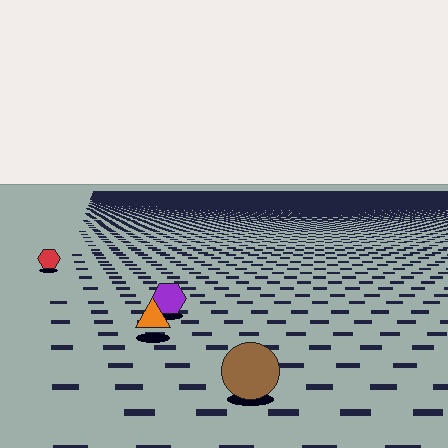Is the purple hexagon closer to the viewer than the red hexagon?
Yes. The purple hexagon is closer — you can tell from the texture gradient: the ground texture is coarser near it.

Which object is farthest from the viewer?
The red hexagon is farthest from the viewer. It appears smaller and the ground texture around it is denser.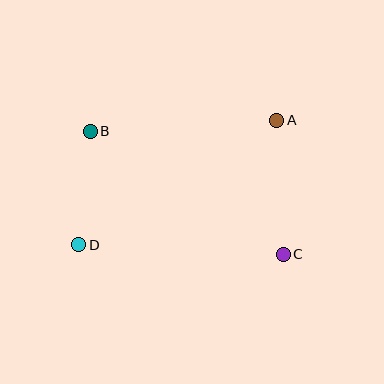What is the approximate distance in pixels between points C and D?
The distance between C and D is approximately 205 pixels.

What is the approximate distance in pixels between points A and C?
The distance between A and C is approximately 134 pixels.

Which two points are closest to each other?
Points B and D are closest to each other.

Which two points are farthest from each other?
Points A and D are farthest from each other.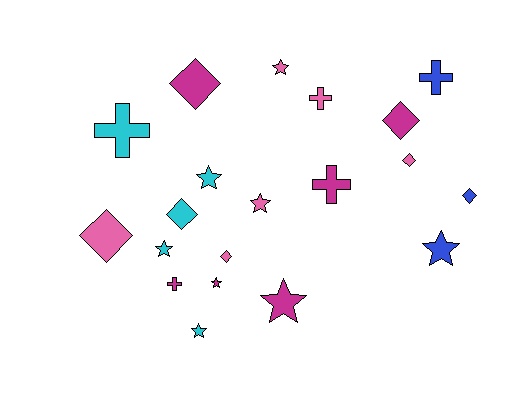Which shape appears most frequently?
Star, with 8 objects.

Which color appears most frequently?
Magenta, with 6 objects.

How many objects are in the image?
There are 20 objects.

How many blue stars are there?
There is 1 blue star.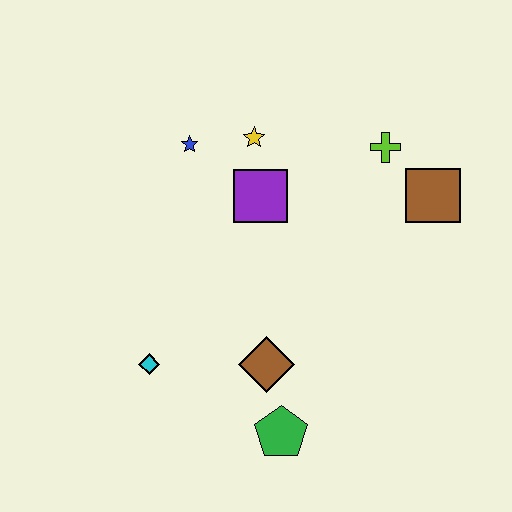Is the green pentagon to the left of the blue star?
No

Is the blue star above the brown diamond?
Yes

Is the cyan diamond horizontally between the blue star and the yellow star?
No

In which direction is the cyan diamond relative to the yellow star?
The cyan diamond is below the yellow star.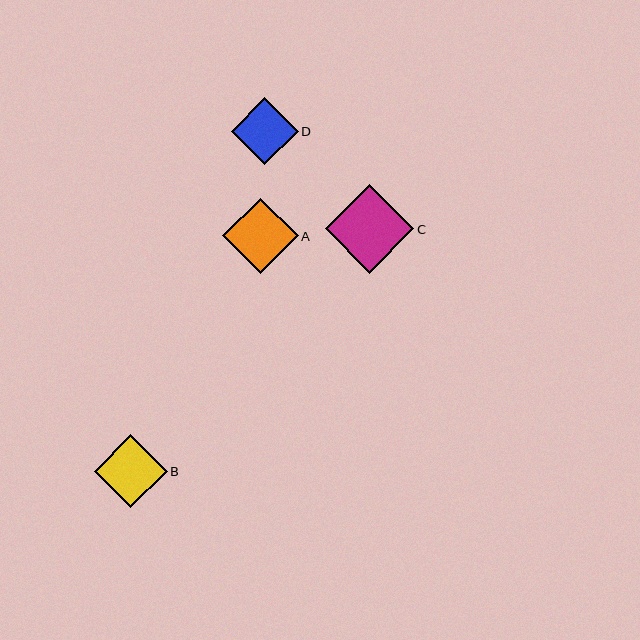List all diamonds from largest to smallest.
From largest to smallest: C, A, B, D.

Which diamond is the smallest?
Diamond D is the smallest with a size of approximately 67 pixels.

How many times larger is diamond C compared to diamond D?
Diamond C is approximately 1.3 times the size of diamond D.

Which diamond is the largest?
Diamond C is the largest with a size of approximately 89 pixels.